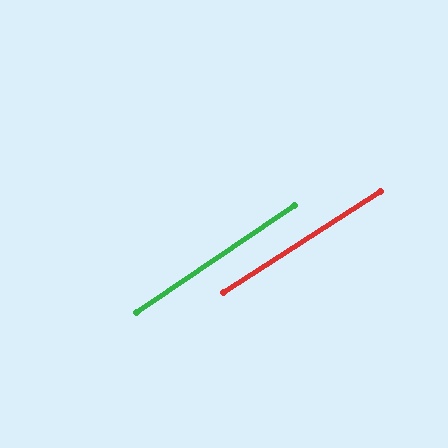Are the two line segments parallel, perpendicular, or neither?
Parallel — their directions differ by only 1.2°.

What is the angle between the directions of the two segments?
Approximately 1 degree.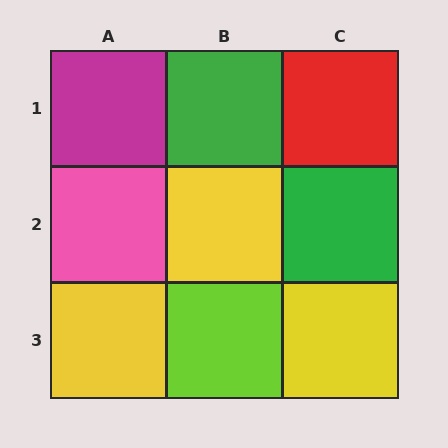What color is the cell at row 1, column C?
Red.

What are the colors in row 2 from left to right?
Pink, yellow, green.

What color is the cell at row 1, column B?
Green.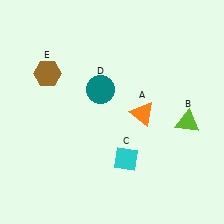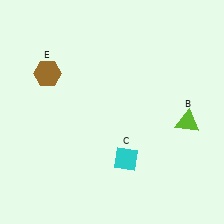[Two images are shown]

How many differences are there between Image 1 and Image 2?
There are 2 differences between the two images.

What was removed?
The teal circle (D), the orange triangle (A) were removed in Image 2.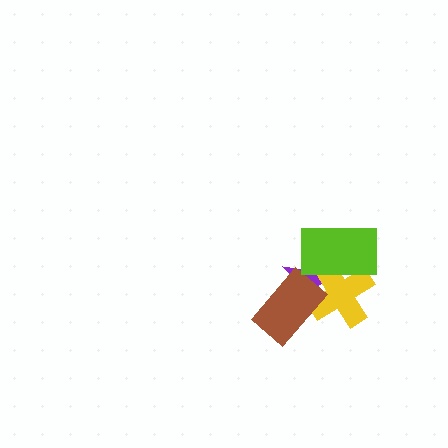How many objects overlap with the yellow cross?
3 objects overlap with the yellow cross.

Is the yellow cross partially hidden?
Yes, it is partially covered by another shape.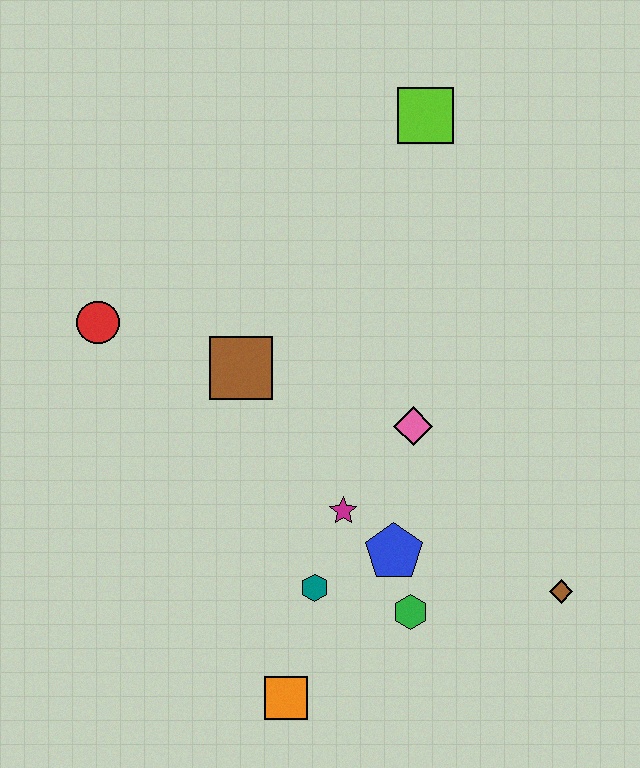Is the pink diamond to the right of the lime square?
No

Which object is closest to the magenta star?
The blue pentagon is closest to the magenta star.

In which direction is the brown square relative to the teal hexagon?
The brown square is above the teal hexagon.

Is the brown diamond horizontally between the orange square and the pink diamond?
No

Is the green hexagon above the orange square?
Yes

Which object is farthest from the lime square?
The orange square is farthest from the lime square.